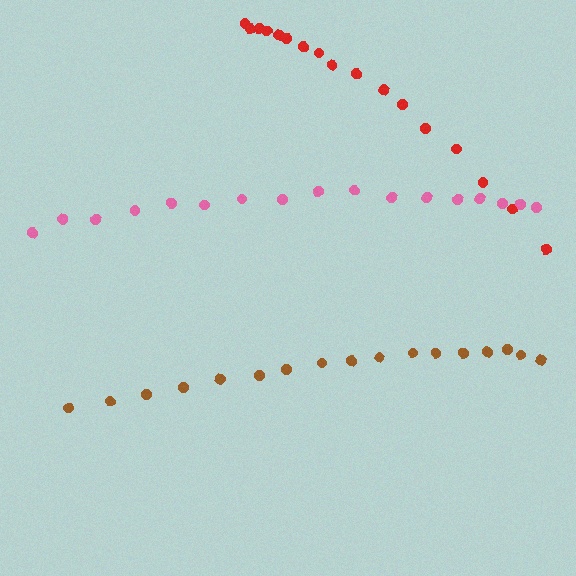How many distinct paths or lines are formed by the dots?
There are 3 distinct paths.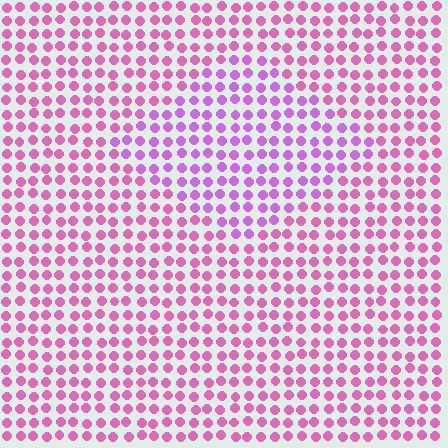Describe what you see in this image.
The image is filled with small pink elements in a uniform arrangement. A diamond-shaped region is visible where the elements are tinted to a slightly different hue, forming a subtle color boundary.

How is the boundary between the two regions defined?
The boundary is defined purely by a slight shift in hue (about 29 degrees). Spacing, size, and orientation are identical on both sides.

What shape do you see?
I see a diamond.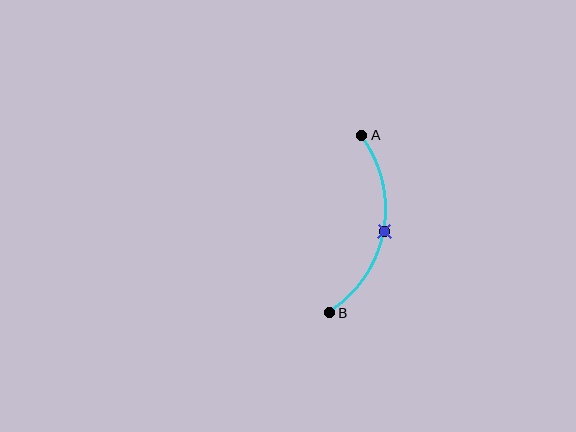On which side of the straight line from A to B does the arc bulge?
The arc bulges to the right of the straight line connecting A and B.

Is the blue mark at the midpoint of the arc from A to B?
Yes. The blue mark lies on the arc at equal arc-length from both A and B — it is the arc midpoint.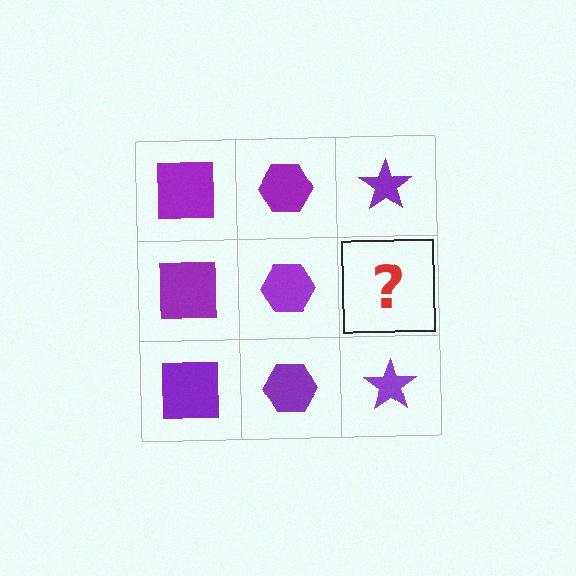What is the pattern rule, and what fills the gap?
The rule is that each column has a consistent shape. The gap should be filled with a purple star.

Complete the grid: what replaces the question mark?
The question mark should be replaced with a purple star.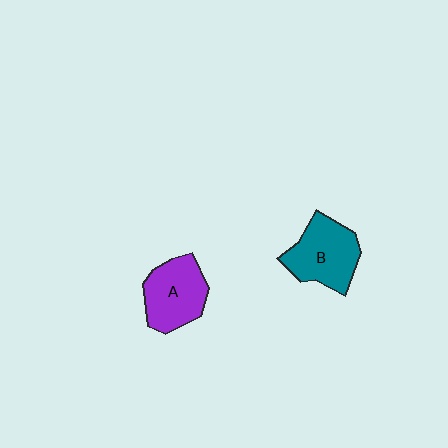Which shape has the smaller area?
Shape A (purple).